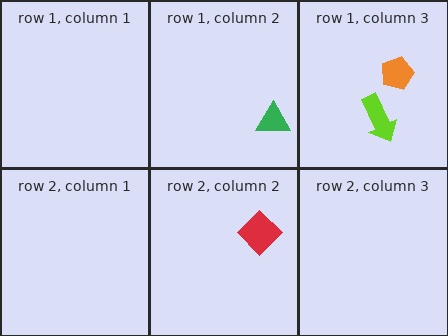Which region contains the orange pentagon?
The row 1, column 3 region.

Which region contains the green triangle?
The row 1, column 2 region.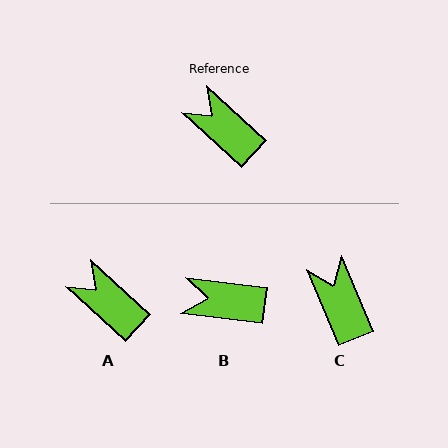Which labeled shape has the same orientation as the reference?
A.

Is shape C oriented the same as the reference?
No, it is off by about 24 degrees.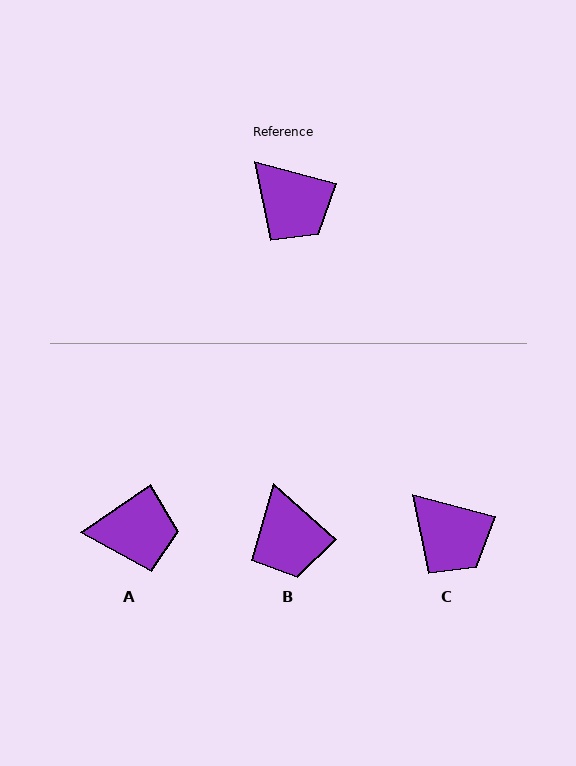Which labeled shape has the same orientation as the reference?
C.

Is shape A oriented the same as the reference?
No, it is off by about 50 degrees.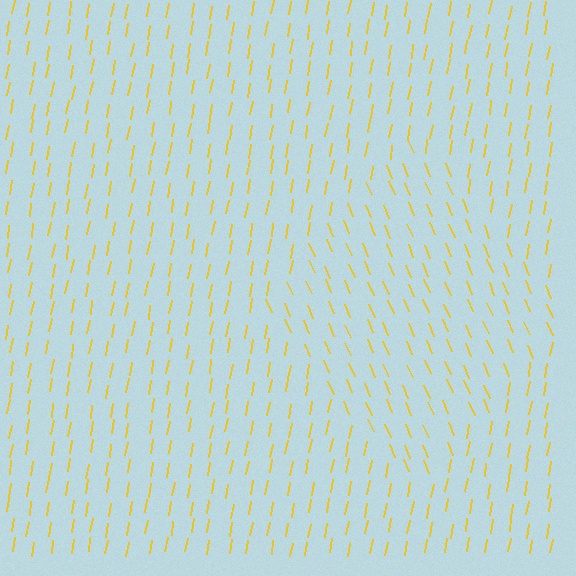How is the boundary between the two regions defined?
The boundary is defined purely by a change in line orientation (approximately 32 degrees difference). All lines are the same color and thickness.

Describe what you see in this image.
The image is filled with small yellow line segments. A diamond region in the image has lines oriented differently from the surrounding lines, creating a visible texture boundary.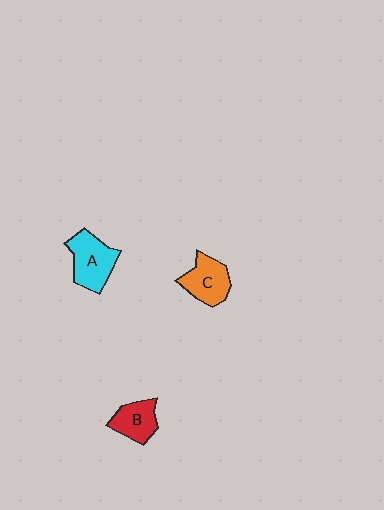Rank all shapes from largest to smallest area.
From largest to smallest: A (cyan), C (orange), B (red).